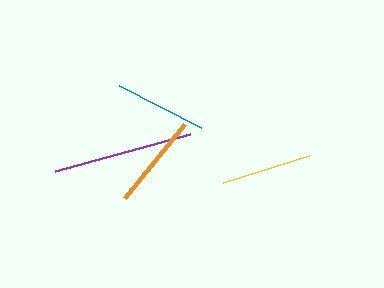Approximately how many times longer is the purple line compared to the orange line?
The purple line is approximately 1.5 times the length of the orange line.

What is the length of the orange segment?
The orange segment is approximately 94 pixels long.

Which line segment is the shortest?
The yellow line is the shortest at approximately 90 pixels.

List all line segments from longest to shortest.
From longest to shortest: purple, orange, teal, yellow.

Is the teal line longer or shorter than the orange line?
The orange line is longer than the teal line.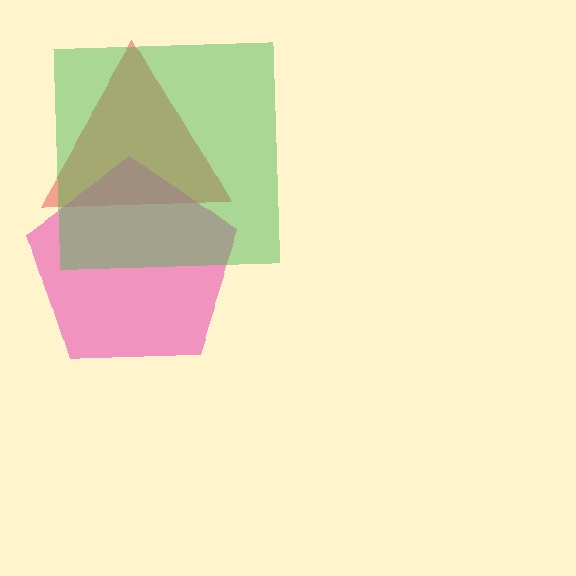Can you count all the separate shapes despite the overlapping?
Yes, there are 3 separate shapes.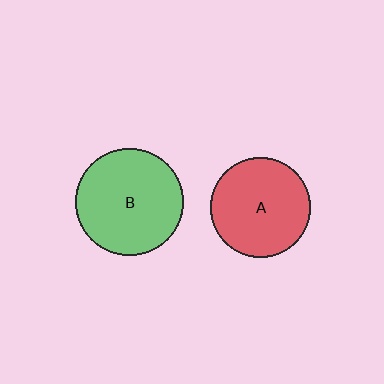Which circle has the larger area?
Circle B (green).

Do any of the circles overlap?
No, none of the circles overlap.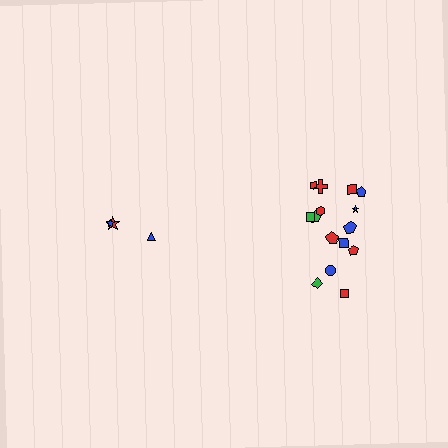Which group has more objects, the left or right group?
The right group.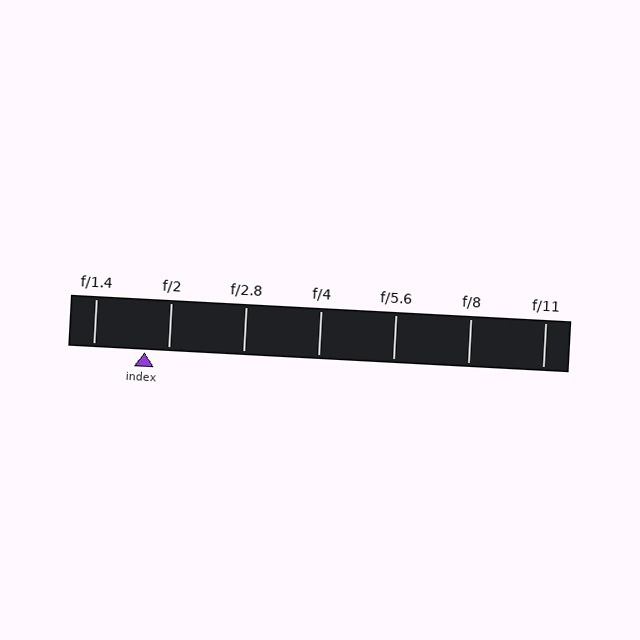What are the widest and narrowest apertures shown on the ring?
The widest aperture shown is f/1.4 and the narrowest is f/11.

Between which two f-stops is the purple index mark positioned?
The index mark is between f/1.4 and f/2.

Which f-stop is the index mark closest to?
The index mark is closest to f/2.